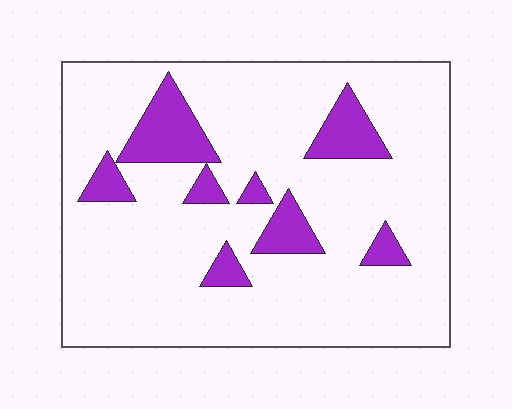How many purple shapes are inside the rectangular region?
8.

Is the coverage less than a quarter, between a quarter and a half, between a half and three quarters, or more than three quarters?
Less than a quarter.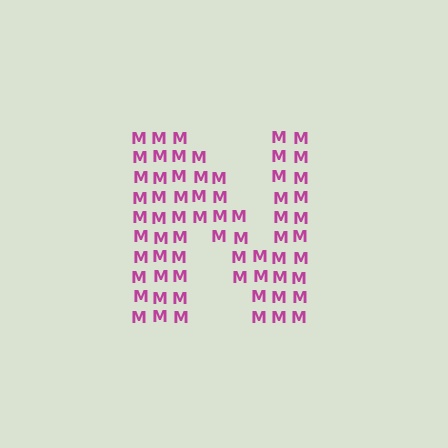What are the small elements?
The small elements are letter M's.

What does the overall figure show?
The overall figure shows the letter N.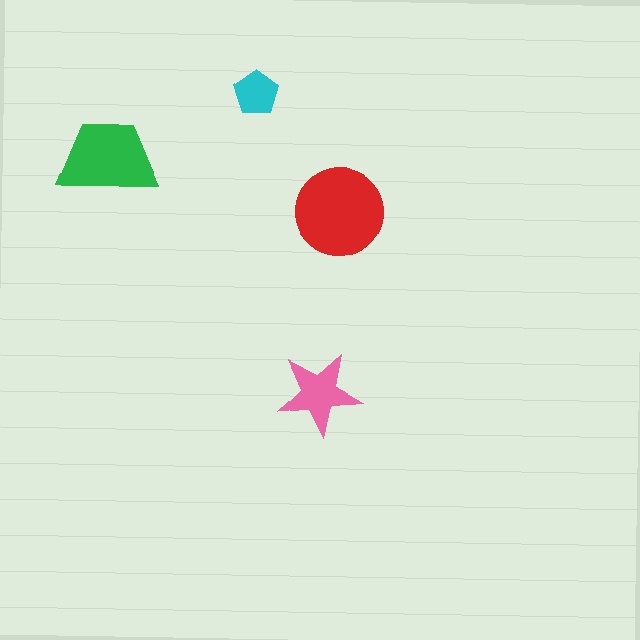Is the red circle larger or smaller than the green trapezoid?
Larger.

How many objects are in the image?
There are 4 objects in the image.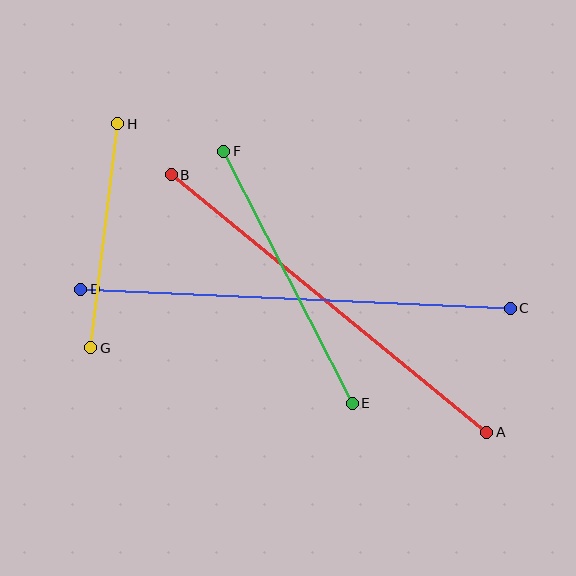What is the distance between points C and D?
The distance is approximately 430 pixels.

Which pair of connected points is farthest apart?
Points C and D are farthest apart.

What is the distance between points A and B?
The distance is approximately 407 pixels.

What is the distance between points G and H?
The distance is approximately 225 pixels.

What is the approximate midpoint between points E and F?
The midpoint is at approximately (288, 277) pixels.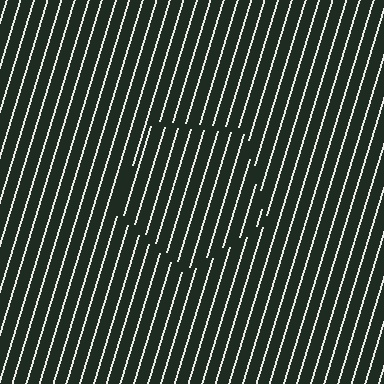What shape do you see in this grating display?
An illusory pentagon. The interior of the shape contains the same grating, shifted by half a period — the contour is defined by the phase discontinuity where line-ends from the inner and outer gratings abut.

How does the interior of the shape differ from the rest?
The interior of the shape contains the same grating, shifted by half a period — the contour is defined by the phase discontinuity where line-ends from the inner and outer gratings abut.